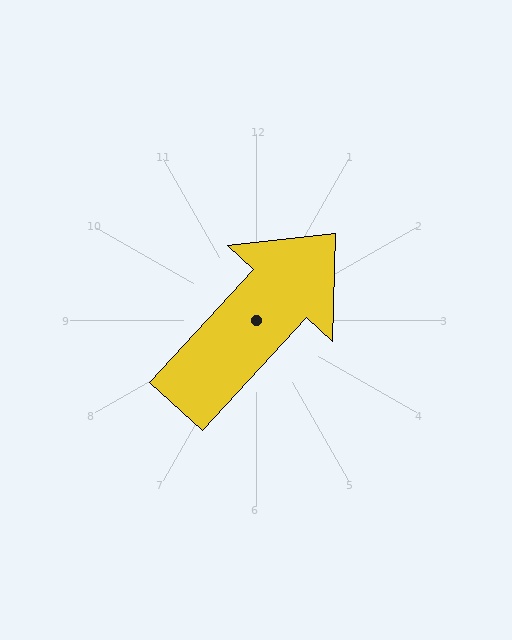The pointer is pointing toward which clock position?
Roughly 1 o'clock.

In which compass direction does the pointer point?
Northeast.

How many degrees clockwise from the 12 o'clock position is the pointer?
Approximately 43 degrees.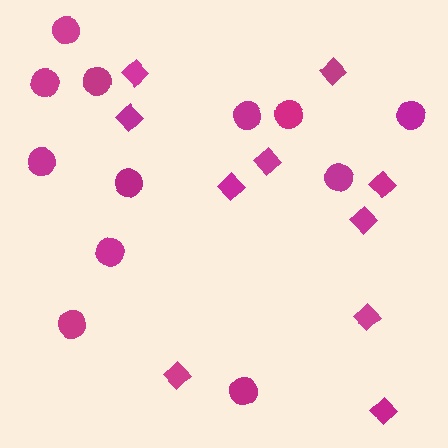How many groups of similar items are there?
There are 2 groups: one group of diamonds (10) and one group of circles (12).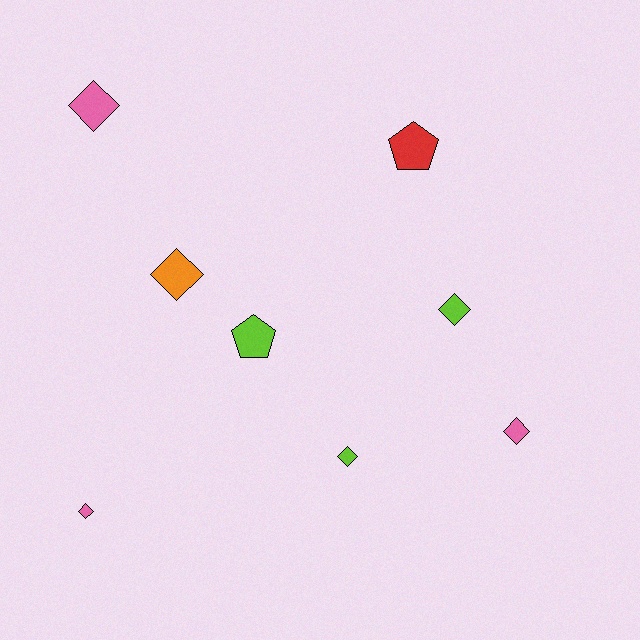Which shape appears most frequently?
Diamond, with 6 objects.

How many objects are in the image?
There are 8 objects.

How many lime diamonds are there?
There are 2 lime diamonds.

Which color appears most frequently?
Lime, with 3 objects.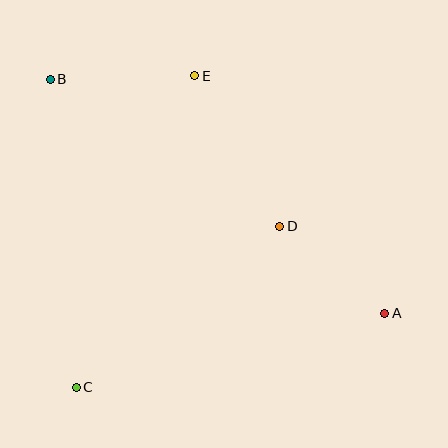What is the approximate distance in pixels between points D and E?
The distance between D and E is approximately 173 pixels.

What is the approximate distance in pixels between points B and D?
The distance between B and D is approximately 273 pixels.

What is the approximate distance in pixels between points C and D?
The distance between C and D is approximately 259 pixels.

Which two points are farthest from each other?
Points A and B are farthest from each other.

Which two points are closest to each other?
Points A and D are closest to each other.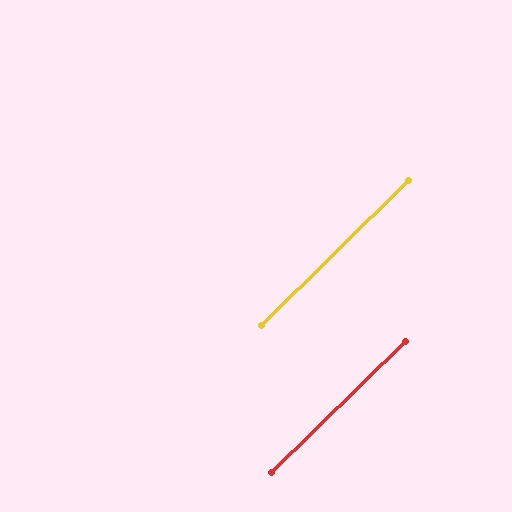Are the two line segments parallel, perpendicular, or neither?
Parallel — their directions differ by only 0.2°.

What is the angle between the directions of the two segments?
Approximately 0 degrees.